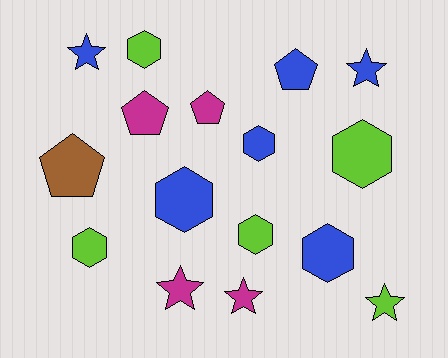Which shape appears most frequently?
Hexagon, with 7 objects.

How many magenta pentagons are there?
There are 2 magenta pentagons.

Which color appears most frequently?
Blue, with 6 objects.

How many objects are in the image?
There are 16 objects.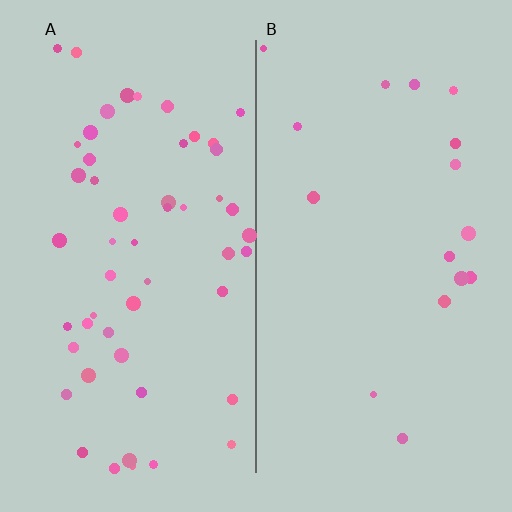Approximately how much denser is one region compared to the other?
Approximately 3.2× — region A over region B.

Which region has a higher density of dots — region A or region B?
A (the left).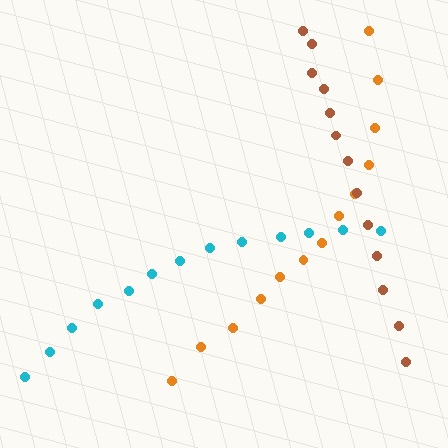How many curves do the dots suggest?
There are 3 distinct paths.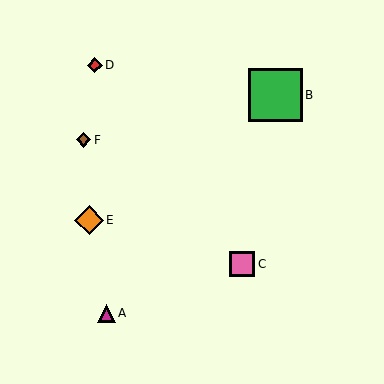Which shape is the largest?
The green square (labeled B) is the largest.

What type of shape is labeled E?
Shape E is an orange diamond.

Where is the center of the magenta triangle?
The center of the magenta triangle is at (107, 313).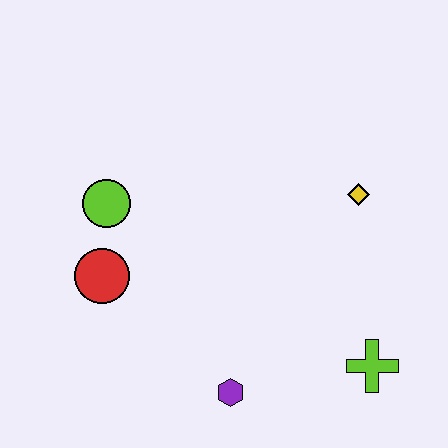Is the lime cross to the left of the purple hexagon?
No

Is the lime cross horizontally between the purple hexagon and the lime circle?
No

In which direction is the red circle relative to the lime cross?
The red circle is to the left of the lime cross.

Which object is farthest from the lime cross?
The lime circle is farthest from the lime cross.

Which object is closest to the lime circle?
The red circle is closest to the lime circle.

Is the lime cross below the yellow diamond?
Yes